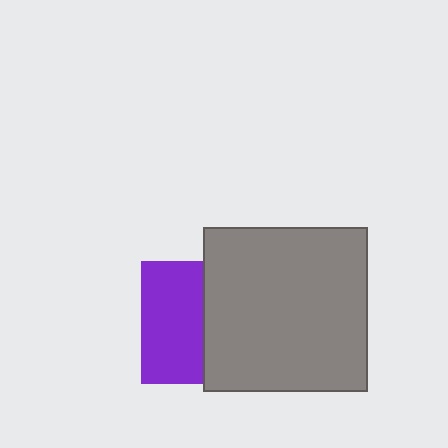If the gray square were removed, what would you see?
You would see the complete purple square.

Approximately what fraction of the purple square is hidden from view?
Roughly 49% of the purple square is hidden behind the gray square.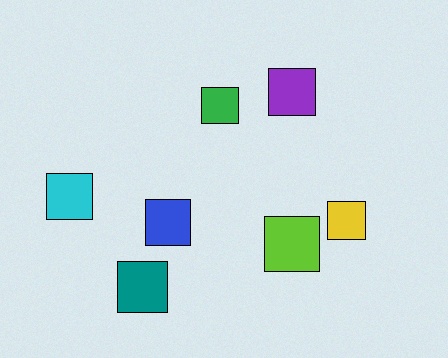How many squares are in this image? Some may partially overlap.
There are 7 squares.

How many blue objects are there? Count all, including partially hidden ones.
There is 1 blue object.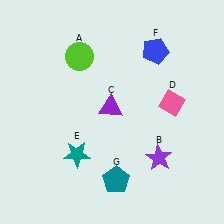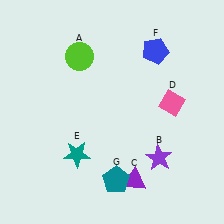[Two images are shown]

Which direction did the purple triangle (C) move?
The purple triangle (C) moved down.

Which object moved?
The purple triangle (C) moved down.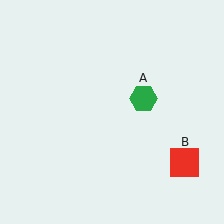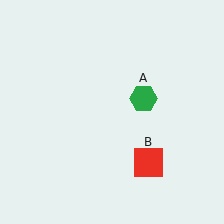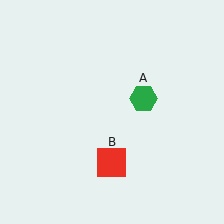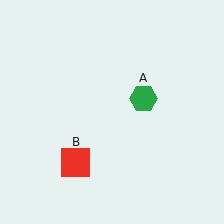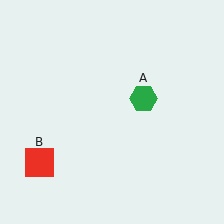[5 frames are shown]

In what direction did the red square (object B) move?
The red square (object B) moved left.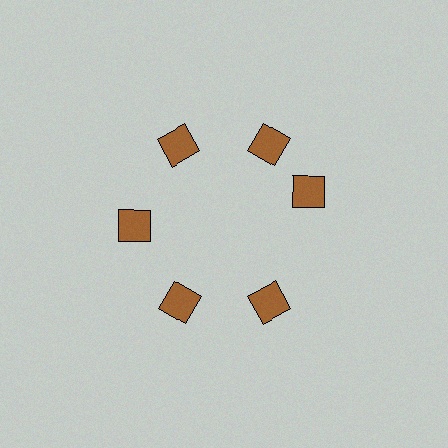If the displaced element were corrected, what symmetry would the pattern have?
It would have 6-fold rotational symmetry — the pattern would map onto itself every 60 degrees.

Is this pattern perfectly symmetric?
No. The 6 brown squares are arranged in a ring, but one element near the 3 o'clock position is rotated out of alignment along the ring, breaking the 6-fold rotational symmetry.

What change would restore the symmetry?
The symmetry would be restored by rotating it back into even spacing with its neighbors so that all 6 squares sit at equal angles and equal distance from the center.